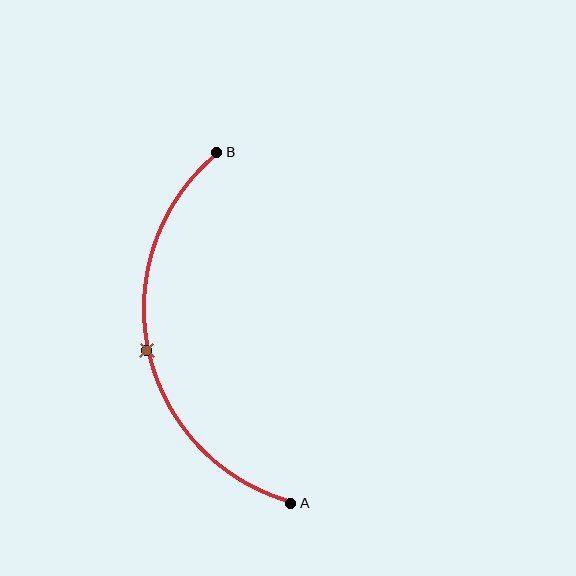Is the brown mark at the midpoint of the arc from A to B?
Yes. The brown mark lies on the arc at equal arc-length from both A and B — it is the arc midpoint.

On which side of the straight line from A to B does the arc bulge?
The arc bulges to the left of the straight line connecting A and B.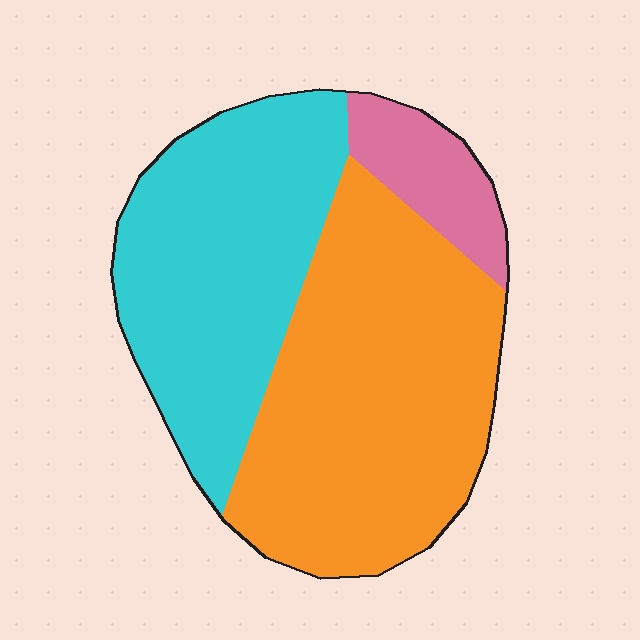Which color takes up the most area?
Orange, at roughly 50%.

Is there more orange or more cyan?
Orange.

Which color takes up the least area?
Pink, at roughly 10%.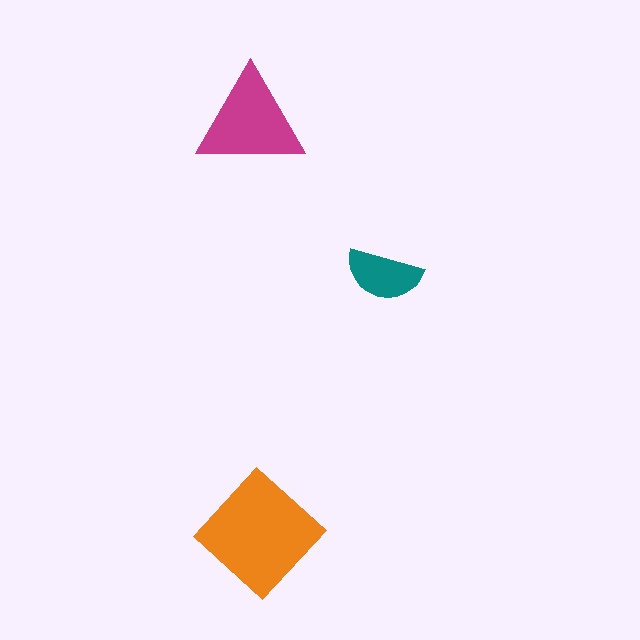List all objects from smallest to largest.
The teal semicircle, the magenta triangle, the orange diamond.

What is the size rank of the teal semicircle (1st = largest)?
3rd.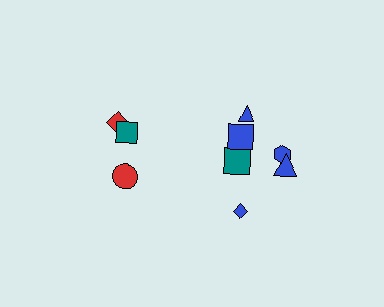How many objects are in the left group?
There are 3 objects.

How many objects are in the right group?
There are 6 objects.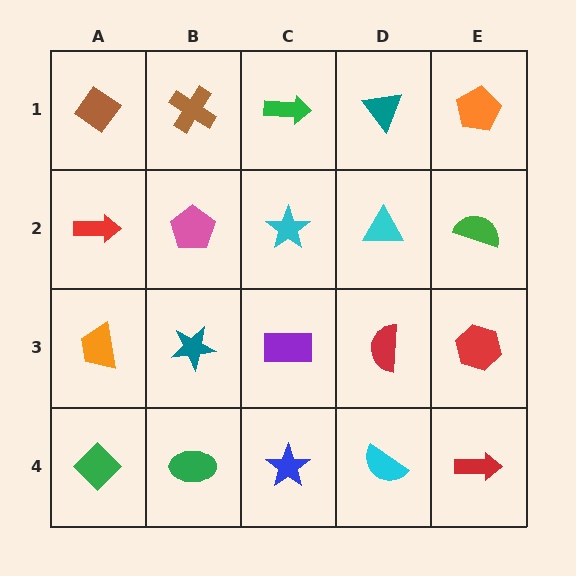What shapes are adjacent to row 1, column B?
A pink pentagon (row 2, column B), a brown diamond (row 1, column A), a green arrow (row 1, column C).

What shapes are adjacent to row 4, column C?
A purple rectangle (row 3, column C), a green ellipse (row 4, column B), a cyan semicircle (row 4, column D).